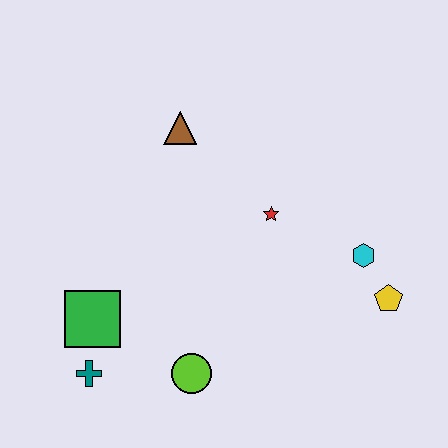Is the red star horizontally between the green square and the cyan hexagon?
Yes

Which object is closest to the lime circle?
The teal cross is closest to the lime circle.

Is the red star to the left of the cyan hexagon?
Yes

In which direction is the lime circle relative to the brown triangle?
The lime circle is below the brown triangle.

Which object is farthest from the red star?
The teal cross is farthest from the red star.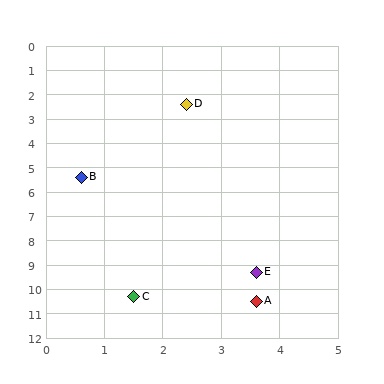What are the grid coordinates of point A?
Point A is at approximately (3.6, 10.5).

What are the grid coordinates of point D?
Point D is at approximately (2.4, 2.4).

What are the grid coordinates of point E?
Point E is at approximately (3.6, 9.3).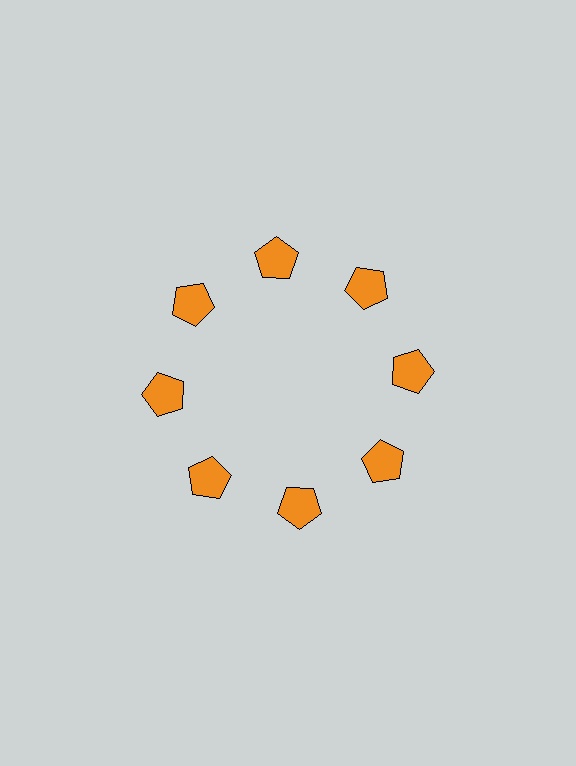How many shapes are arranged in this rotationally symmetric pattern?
There are 8 shapes, arranged in 8 groups of 1.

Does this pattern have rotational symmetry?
Yes, this pattern has 8-fold rotational symmetry. It looks the same after rotating 45 degrees around the center.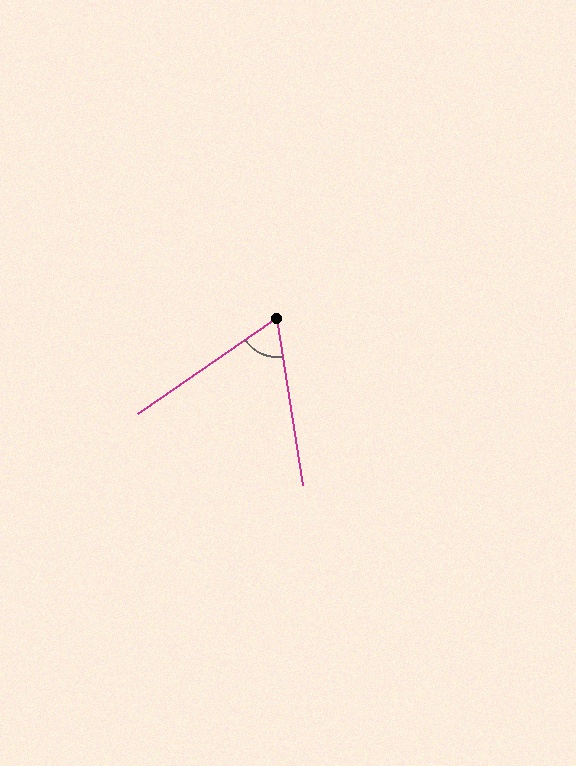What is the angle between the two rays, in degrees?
Approximately 64 degrees.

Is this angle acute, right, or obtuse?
It is acute.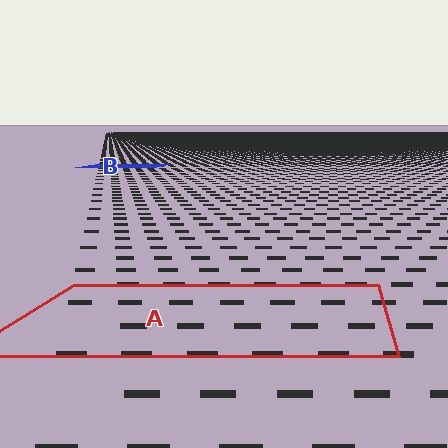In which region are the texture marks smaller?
The texture marks are smaller in region B, because it is farther away.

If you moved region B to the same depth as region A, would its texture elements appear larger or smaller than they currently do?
They would appear larger. At a closer depth, the same texture elements are projected at a bigger on-screen size.